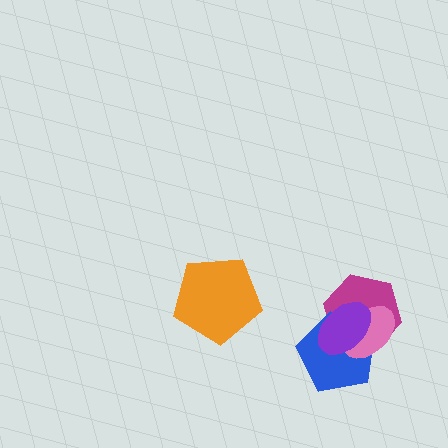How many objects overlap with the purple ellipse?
3 objects overlap with the purple ellipse.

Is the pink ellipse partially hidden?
Yes, it is partially covered by another shape.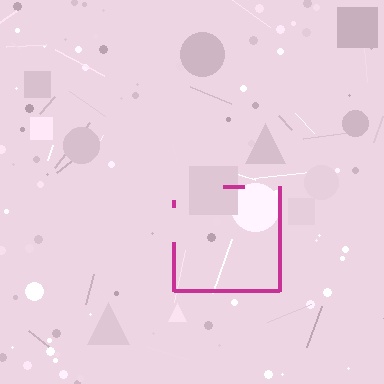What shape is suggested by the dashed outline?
The dashed outline suggests a square.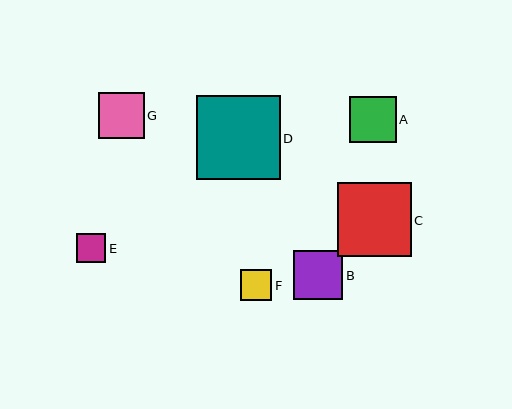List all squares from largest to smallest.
From largest to smallest: D, C, B, A, G, F, E.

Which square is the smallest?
Square E is the smallest with a size of approximately 30 pixels.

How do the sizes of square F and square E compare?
Square F and square E are approximately the same size.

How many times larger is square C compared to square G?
Square C is approximately 1.6 times the size of square G.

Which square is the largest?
Square D is the largest with a size of approximately 84 pixels.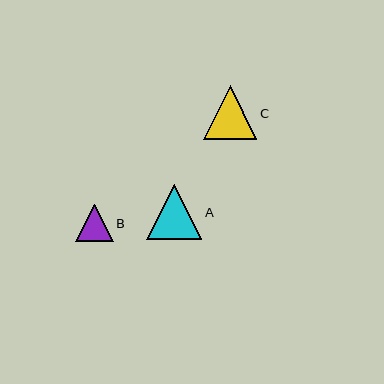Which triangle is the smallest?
Triangle B is the smallest with a size of approximately 37 pixels.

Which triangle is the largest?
Triangle A is the largest with a size of approximately 55 pixels.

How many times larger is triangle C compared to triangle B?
Triangle C is approximately 1.4 times the size of triangle B.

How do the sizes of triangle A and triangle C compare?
Triangle A and triangle C are approximately the same size.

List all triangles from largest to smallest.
From largest to smallest: A, C, B.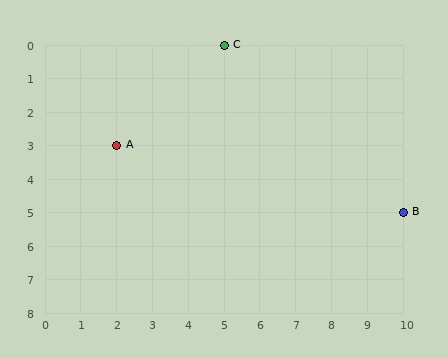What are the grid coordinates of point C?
Point C is at grid coordinates (5, 0).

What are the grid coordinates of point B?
Point B is at grid coordinates (10, 5).